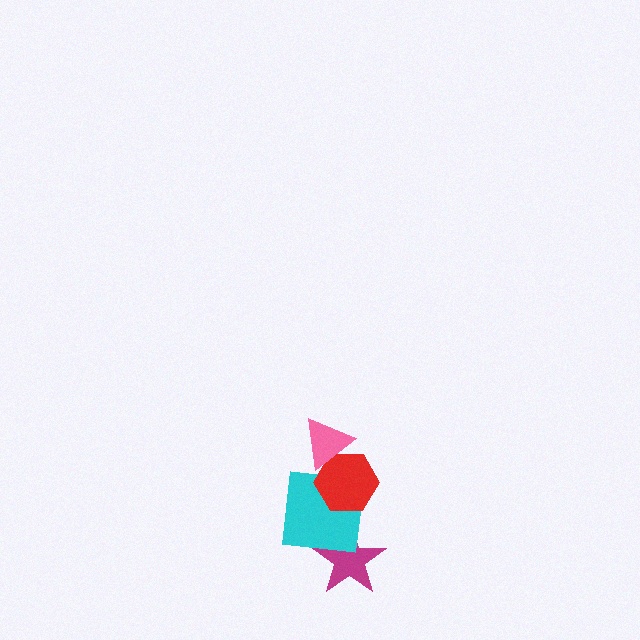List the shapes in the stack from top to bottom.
From top to bottom: the pink triangle, the red hexagon, the cyan square, the magenta star.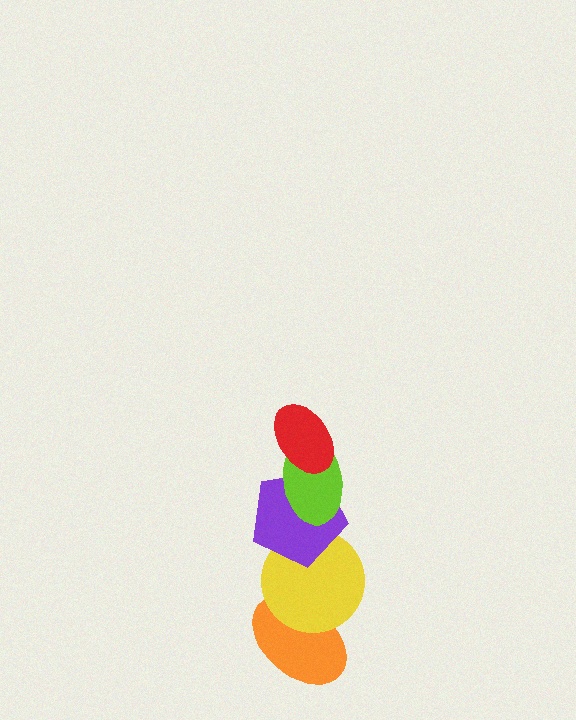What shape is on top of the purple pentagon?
The lime ellipse is on top of the purple pentagon.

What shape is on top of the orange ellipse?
The yellow circle is on top of the orange ellipse.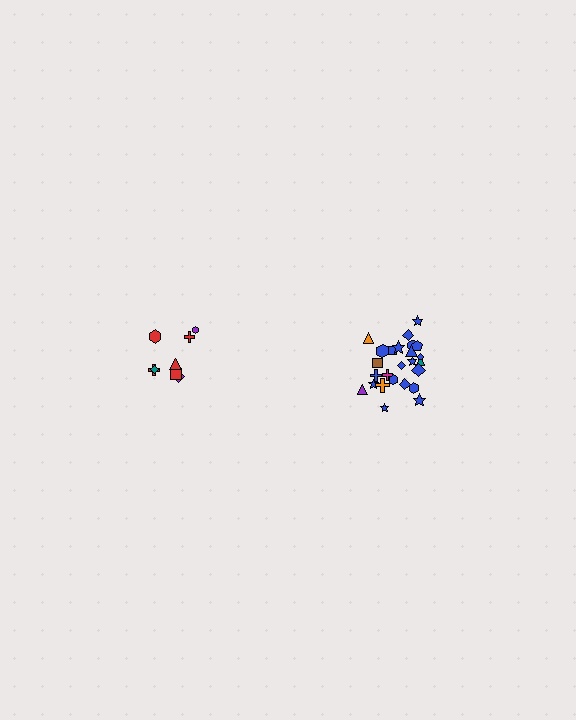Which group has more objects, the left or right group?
The right group.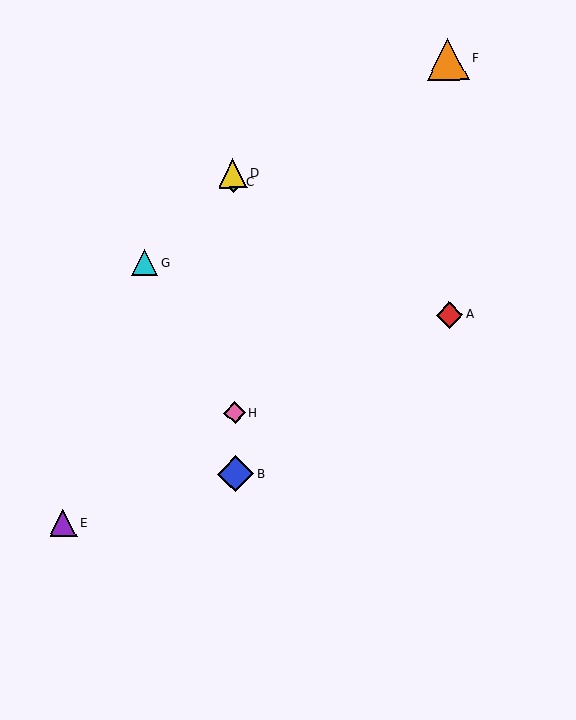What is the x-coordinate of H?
Object H is at x≈235.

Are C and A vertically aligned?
No, C is at x≈233 and A is at x≈449.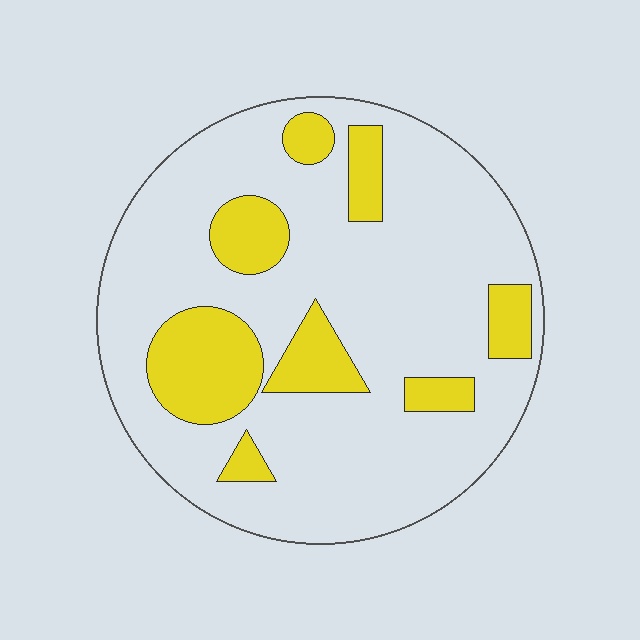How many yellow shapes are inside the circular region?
8.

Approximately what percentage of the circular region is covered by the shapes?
Approximately 20%.